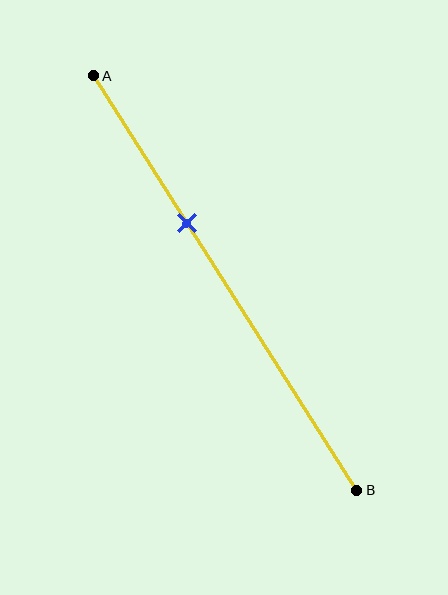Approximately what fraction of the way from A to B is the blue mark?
The blue mark is approximately 35% of the way from A to B.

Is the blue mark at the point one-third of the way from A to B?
Yes, the mark is approximately at the one-third point.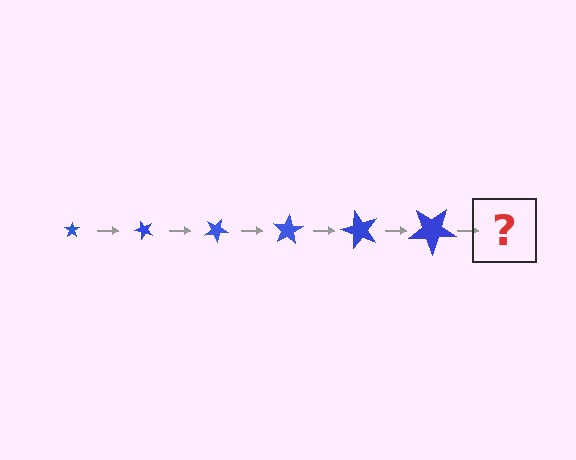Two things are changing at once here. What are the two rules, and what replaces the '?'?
The two rules are that the star grows larger each step and it rotates 50 degrees each step. The '?' should be a star, larger than the previous one and rotated 300 degrees from the start.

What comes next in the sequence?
The next element should be a star, larger than the previous one and rotated 300 degrees from the start.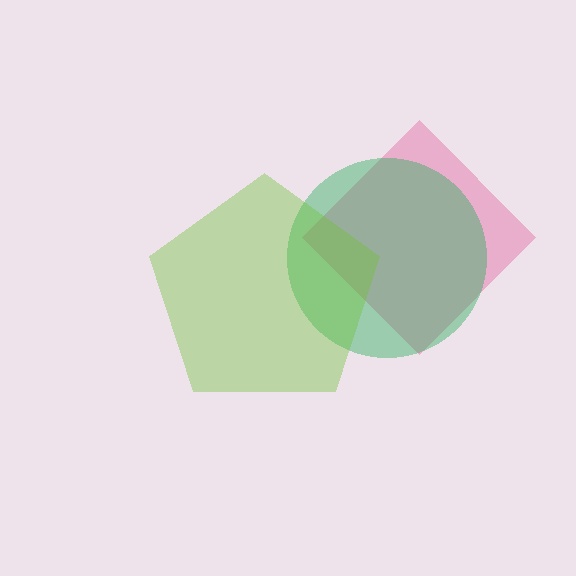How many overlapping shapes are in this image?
There are 3 overlapping shapes in the image.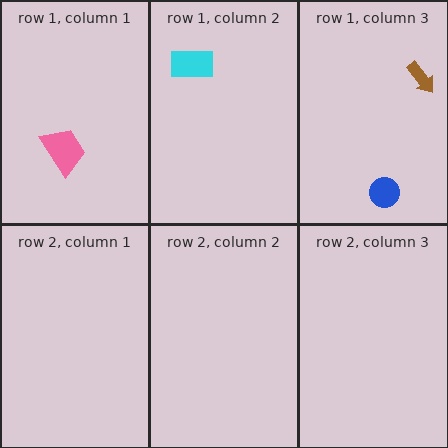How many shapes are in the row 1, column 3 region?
2.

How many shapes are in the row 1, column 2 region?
1.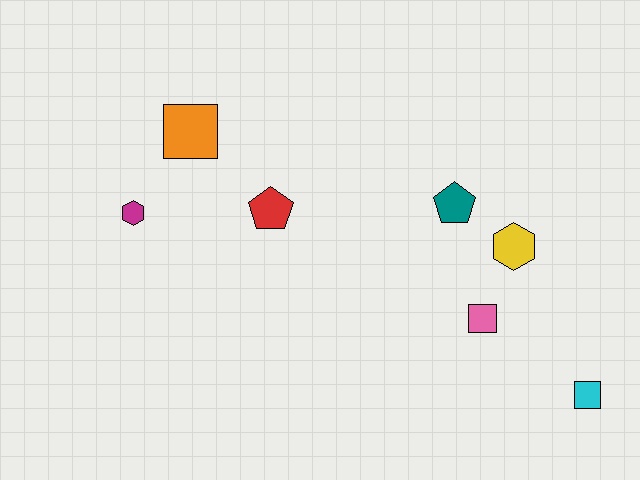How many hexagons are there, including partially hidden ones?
There are 2 hexagons.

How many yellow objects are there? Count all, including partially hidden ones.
There is 1 yellow object.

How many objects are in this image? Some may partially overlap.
There are 7 objects.